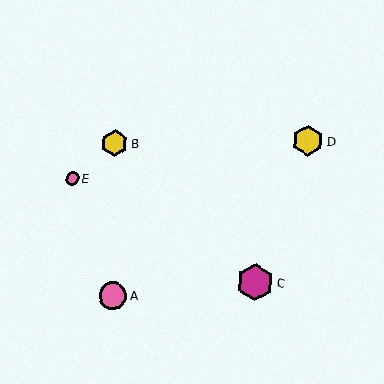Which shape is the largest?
The magenta hexagon (labeled C) is the largest.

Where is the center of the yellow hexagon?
The center of the yellow hexagon is at (115, 143).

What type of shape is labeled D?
Shape D is a yellow hexagon.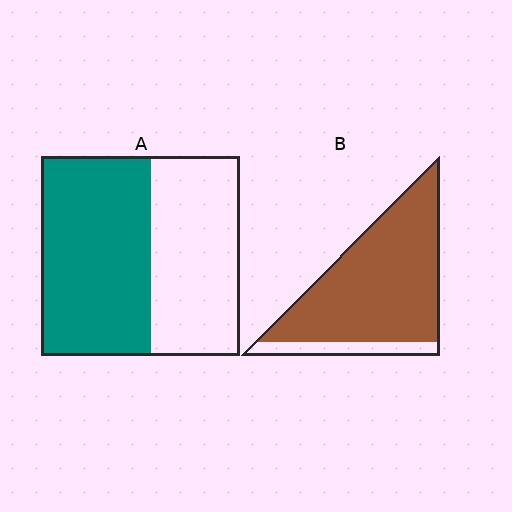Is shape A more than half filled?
Yes.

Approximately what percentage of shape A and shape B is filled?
A is approximately 55% and B is approximately 85%.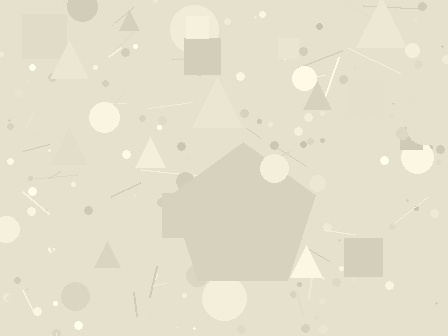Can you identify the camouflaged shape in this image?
The camouflaged shape is a pentagon.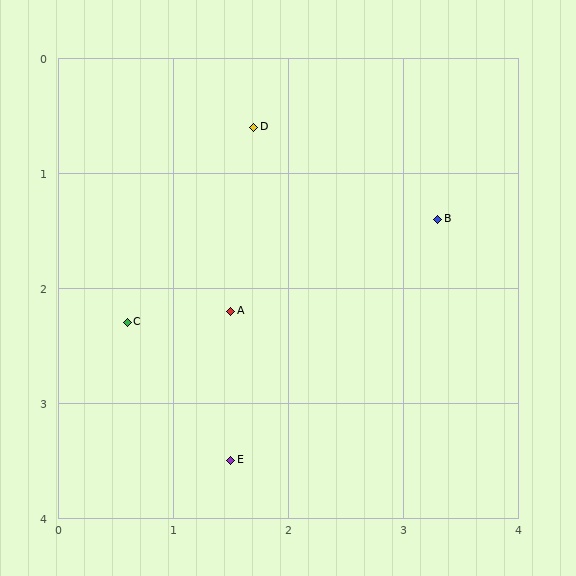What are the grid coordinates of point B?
Point B is at approximately (3.3, 1.4).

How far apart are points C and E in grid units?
Points C and E are about 1.5 grid units apart.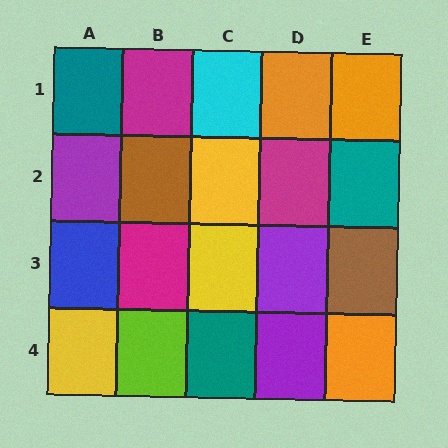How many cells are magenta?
3 cells are magenta.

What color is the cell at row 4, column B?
Lime.